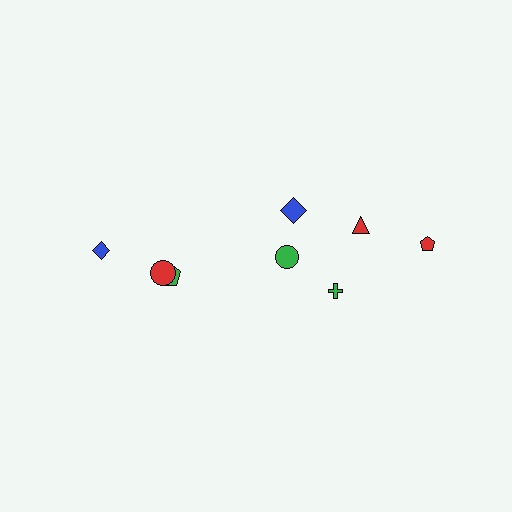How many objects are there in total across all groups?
There are 8 objects.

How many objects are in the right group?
There are 5 objects.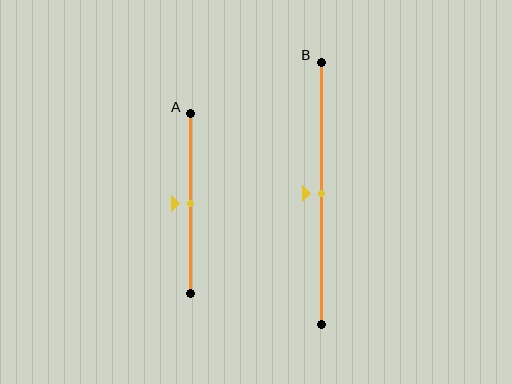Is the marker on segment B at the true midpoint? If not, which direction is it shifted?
Yes, the marker on segment B is at the true midpoint.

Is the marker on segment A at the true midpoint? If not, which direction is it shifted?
Yes, the marker on segment A is at the true midpoint.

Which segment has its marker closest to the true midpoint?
Segment A has its marker closest to the true midpoint.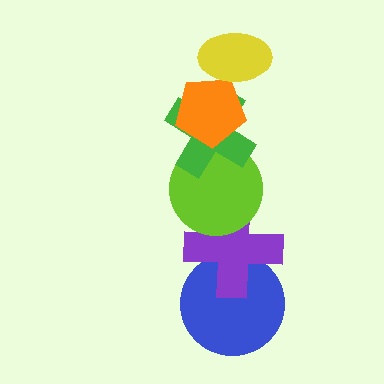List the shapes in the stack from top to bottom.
From top to bottom: the yellow ellipse, the orange pentagon, the green cross, the lime circle, the purple cross, the blue circle.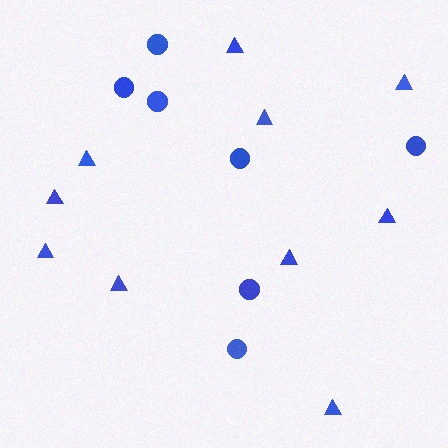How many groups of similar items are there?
There are 2 groups: one group of circles (7) and one group of triangles (10).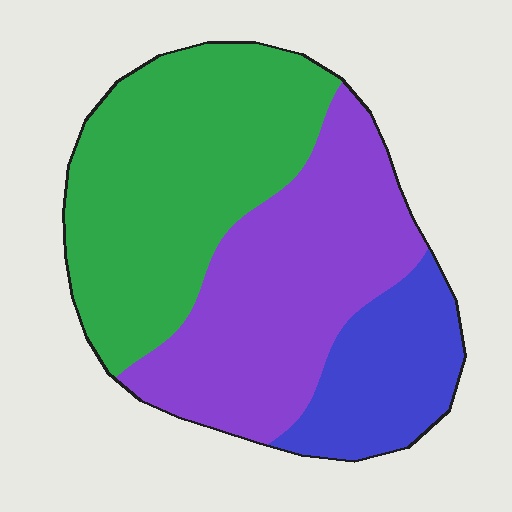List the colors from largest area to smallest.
From largest to smallest: green, purple, blue.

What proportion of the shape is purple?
Purple takes up about two fifths (2/5) of the shape.